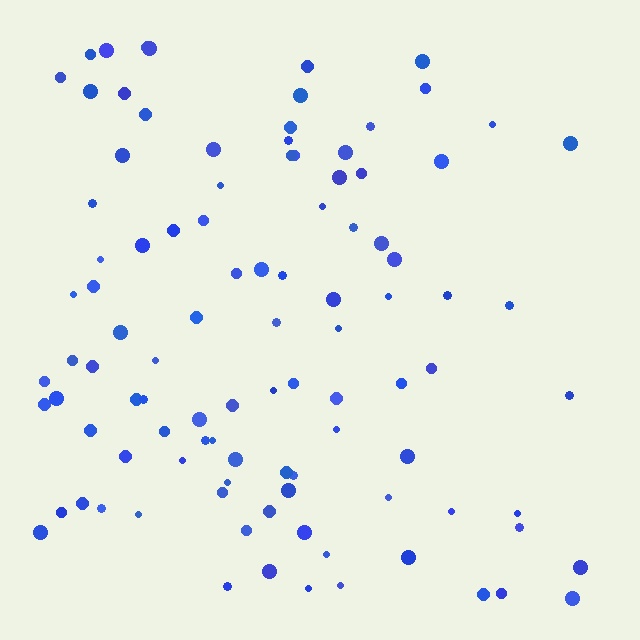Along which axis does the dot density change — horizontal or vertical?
Horizontal.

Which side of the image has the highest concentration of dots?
The left.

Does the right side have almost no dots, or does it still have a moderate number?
Still a moderate number, just noticeably fewer than the left.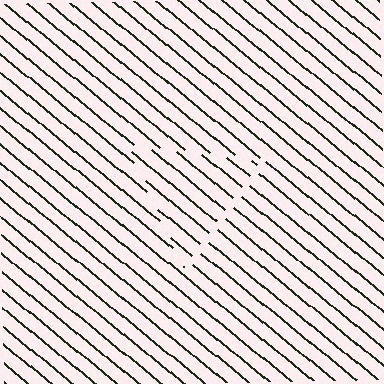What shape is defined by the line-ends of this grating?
An illusory triangle. The interior of the shape contains the same grating, shifted by half a period — the contour is defined by the phase discontinuity where line-ends from the inner and outer gratings abut.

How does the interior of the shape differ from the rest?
The interior of the shape contains the same grating, shifted by half a period — the contour is defined by the phase discontinuity where line-ends from the inner and outer gratings abut.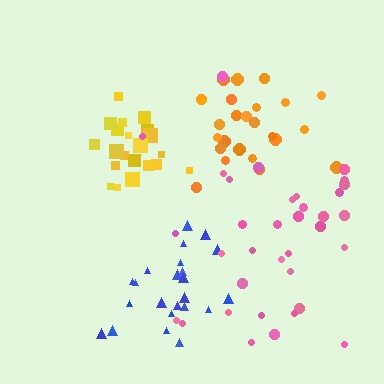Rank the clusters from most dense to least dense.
yellow, blue, orange, pink.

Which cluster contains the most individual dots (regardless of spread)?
Pink (35).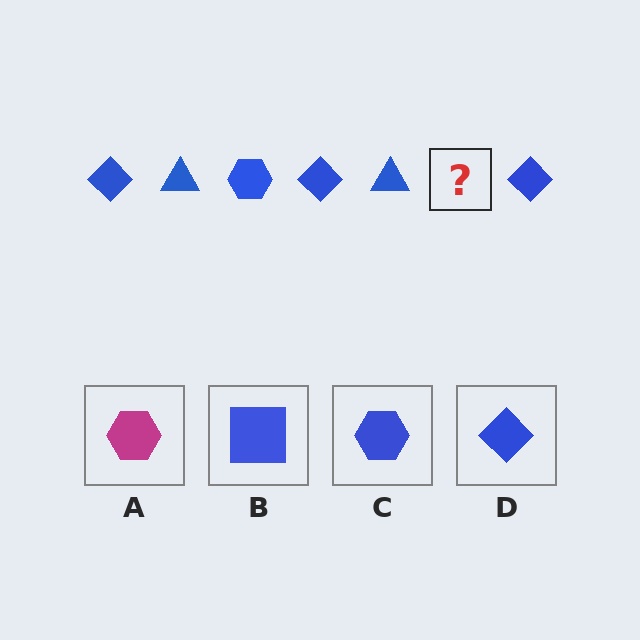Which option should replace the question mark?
Option C.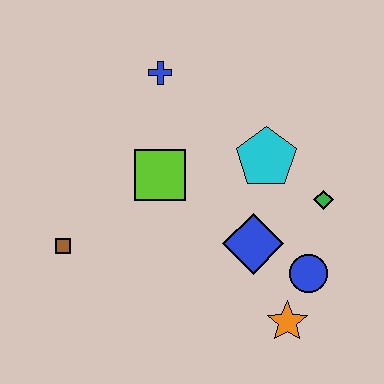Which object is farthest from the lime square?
The orange star is farthest from the lime square.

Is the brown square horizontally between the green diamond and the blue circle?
No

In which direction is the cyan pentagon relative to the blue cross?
The cyan pentagon is to the right of the blue cross.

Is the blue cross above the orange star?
Yes